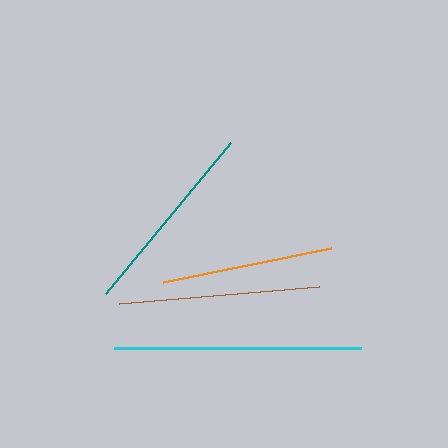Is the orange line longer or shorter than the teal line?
The teal line is longer than the orange line.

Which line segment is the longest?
The cyan line is the longest at approximately 246 pixels.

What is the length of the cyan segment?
The cyan segment is approximately 246 pixels long.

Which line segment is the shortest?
The orange line is the shortest at approximately 172 pixels.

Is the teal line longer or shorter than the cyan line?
The cyan line is longer than the teal line.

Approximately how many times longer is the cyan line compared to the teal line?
The cyan line is approximately 1.3 times the length of the teal line.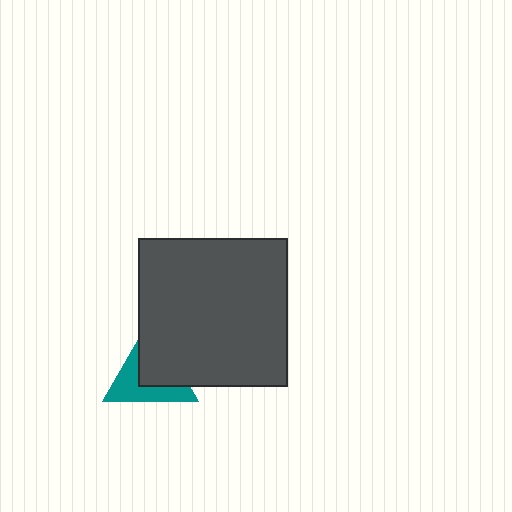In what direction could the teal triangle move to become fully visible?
The teal triangle could move toward the lower-left. That would shift it out from behind the dark gray square entirely.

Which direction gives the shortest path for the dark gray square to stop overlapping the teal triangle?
Moving toward the upper-right gives the shortest separation.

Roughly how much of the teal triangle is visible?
About half of it is visible (roughly 47%).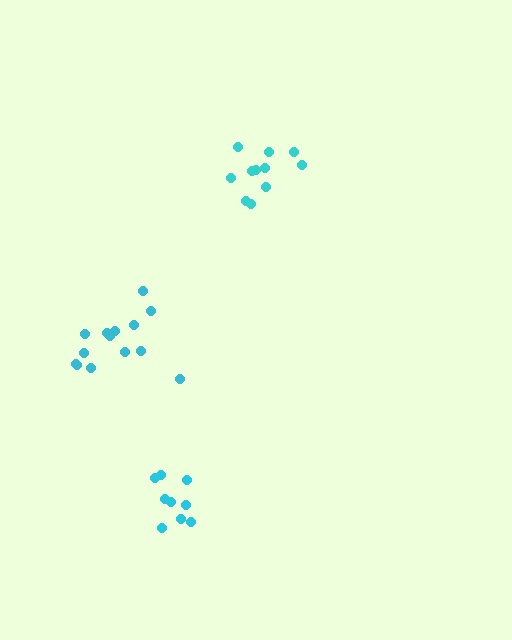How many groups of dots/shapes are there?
There are 3 groups.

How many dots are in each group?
Group 1: 14 dots, Group 2: 11 dots, Group 3: 9 dots (34 total).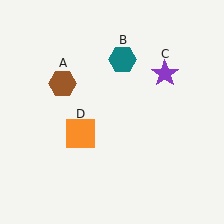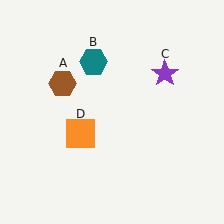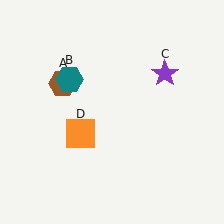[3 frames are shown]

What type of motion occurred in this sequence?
The teal hexagon (object B) rotated counterclockwise around the center of the scene.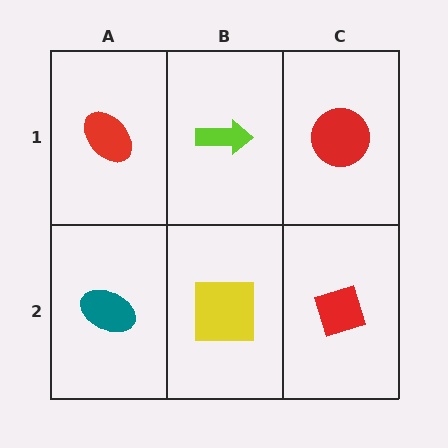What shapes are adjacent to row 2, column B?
A lime arrow (row 1, column B), a teal ellipse (row 2, column A), a red diamond (row 2, column C).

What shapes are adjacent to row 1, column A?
A teal ellipse (row 2, column A), a lime arrow (row 1, column B).